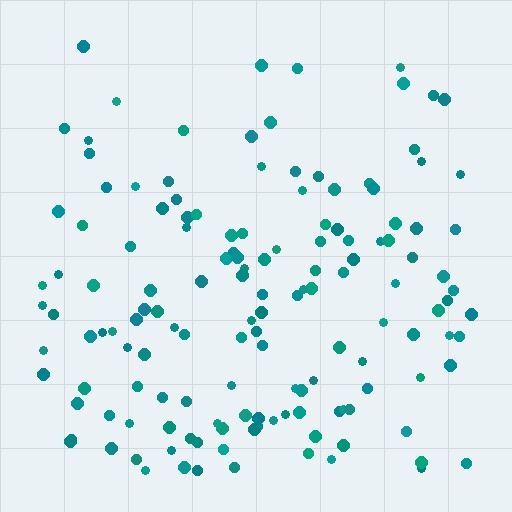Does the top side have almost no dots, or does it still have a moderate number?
Still a moderate number, just noticeably fewer than the bottom.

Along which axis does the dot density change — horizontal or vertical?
Vertical.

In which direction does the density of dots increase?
From top to bottom, with the bottom side densest.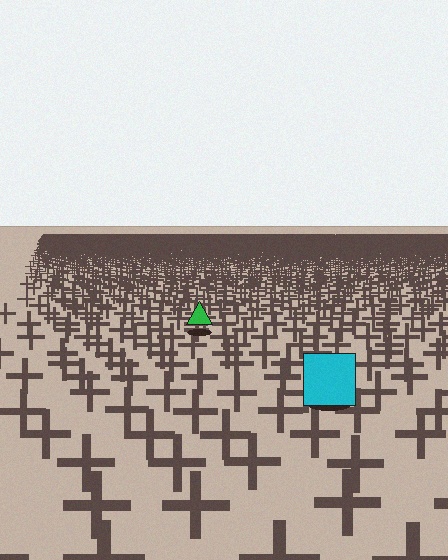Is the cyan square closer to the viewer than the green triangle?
Yes. The cyan square is closer — you can tell from the texture gradient: the ground texture is coarser near it.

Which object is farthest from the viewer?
The green triangle is farthest from the viewer. It appears smaller and the ground texture around it is denser.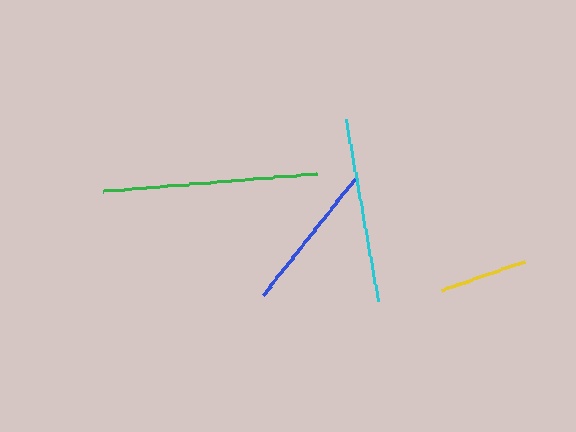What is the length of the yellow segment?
The yellow segment is approximately 88 pixels long.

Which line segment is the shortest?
The yellow line is the shortest at approximately 88 pixels.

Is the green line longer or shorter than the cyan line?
The green line is longer than the cyan line.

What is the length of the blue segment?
The blue segment is approximately 148 pixels long.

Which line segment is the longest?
The green line is the longest at approximately 214 pixels.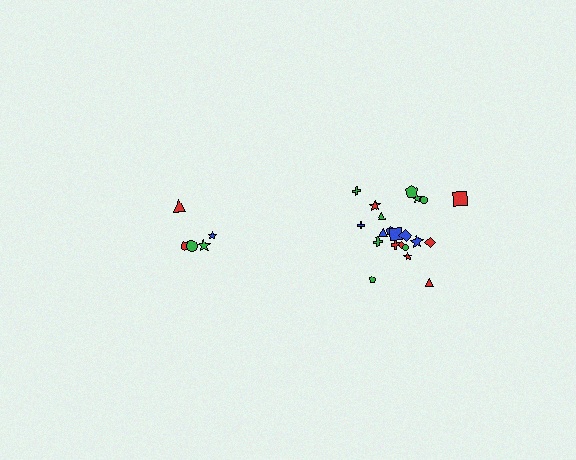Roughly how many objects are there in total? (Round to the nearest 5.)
Roughly 25 objects in total.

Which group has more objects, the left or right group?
The right group.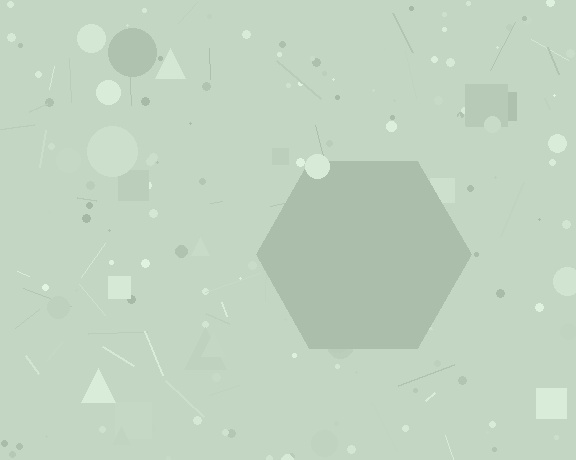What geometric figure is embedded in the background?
A hexagon is embedded in the background.